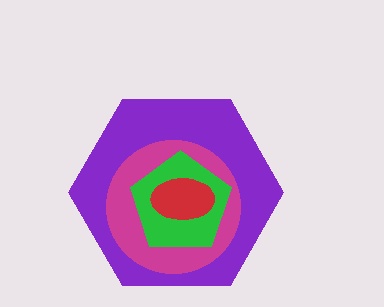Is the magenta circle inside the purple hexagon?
Yes.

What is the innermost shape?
The red ellipse.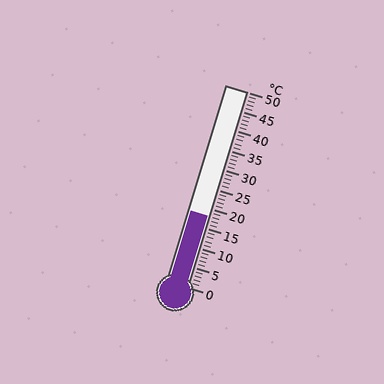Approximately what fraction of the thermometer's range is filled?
The thermometer is filled to approximately 35% of its range.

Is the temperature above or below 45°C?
The temperature is below 45°C.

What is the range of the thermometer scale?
The thermometer scale ranges from 0°C to 50°C.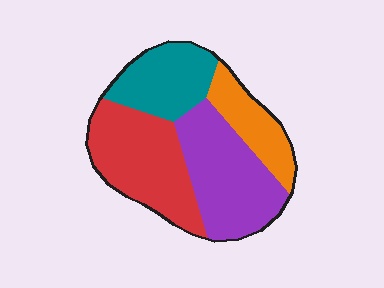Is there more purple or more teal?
Purple.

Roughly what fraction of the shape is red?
Red covers roughly 30% of the shape.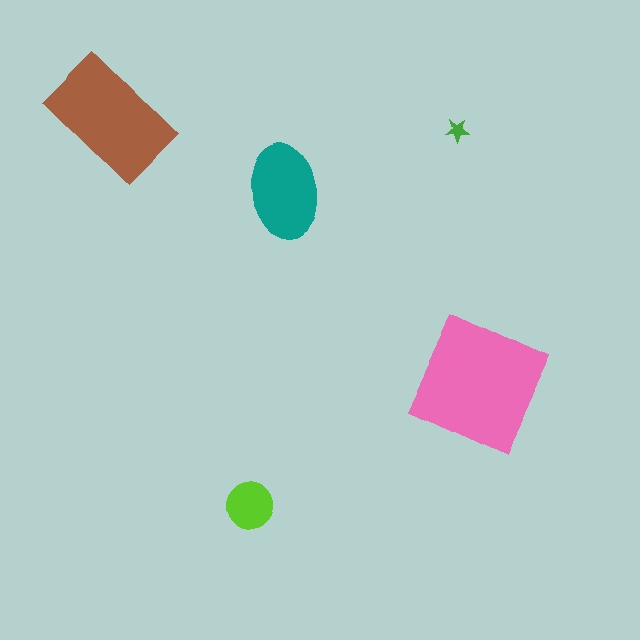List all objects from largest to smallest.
The pink square, the brown rectangle, the teal ellipse, the lime circle, the green star.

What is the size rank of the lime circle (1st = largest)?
4th.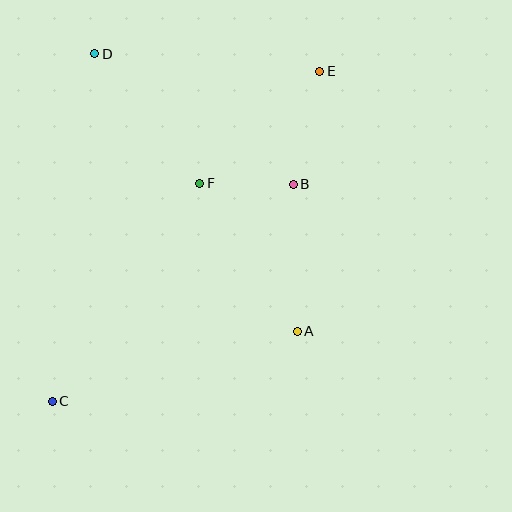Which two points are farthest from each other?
Points C and E are farthest from each other.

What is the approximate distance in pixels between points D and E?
The distance between D and E is approximately 226 pixels.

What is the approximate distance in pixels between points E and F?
The distance between E and F is approximately 164 pixels.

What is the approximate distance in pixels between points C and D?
The distance between C and D is approximately 350 pixels.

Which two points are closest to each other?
Points B and F are closest to each other.